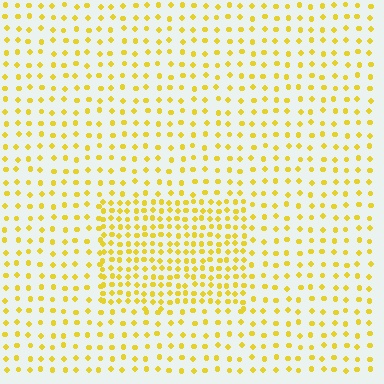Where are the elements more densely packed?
The elements are more densely packed inside the rectangle boundary.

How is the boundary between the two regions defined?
The boundary is defined by a change in element density (approximately 2.0x ratio). All elements are the same color, size, and shape.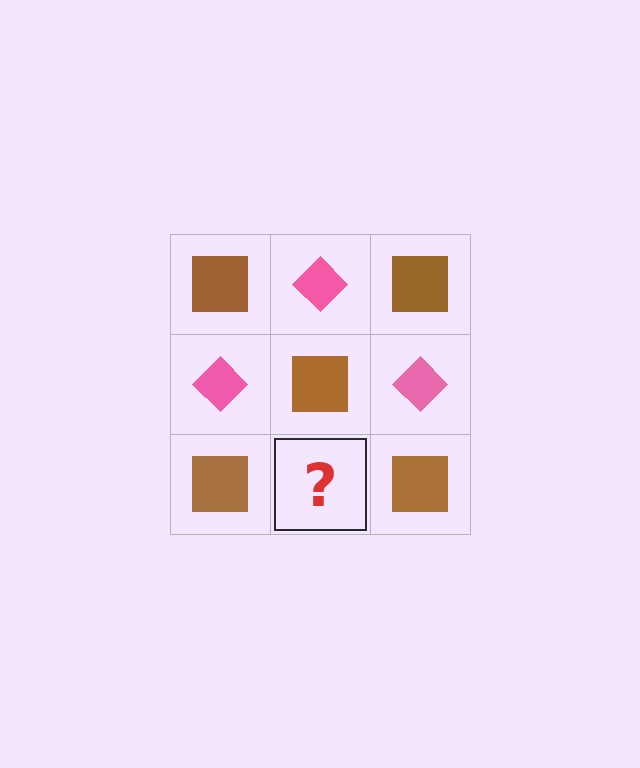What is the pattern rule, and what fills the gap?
The rule is that it alternates brown square and pink diamond in a checkerboard pattern. The gap should be filled with a pink diamond.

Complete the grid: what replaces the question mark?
The question mark should be replaced with a pink diamond.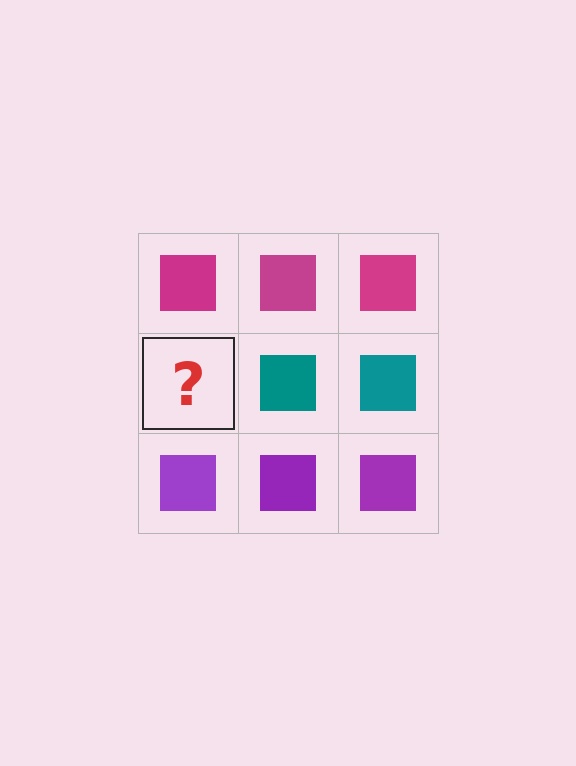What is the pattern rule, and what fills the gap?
The rule is that each row has a consistent color. The gap should be filled with a teal square.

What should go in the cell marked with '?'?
The missing cell should contain a teal square.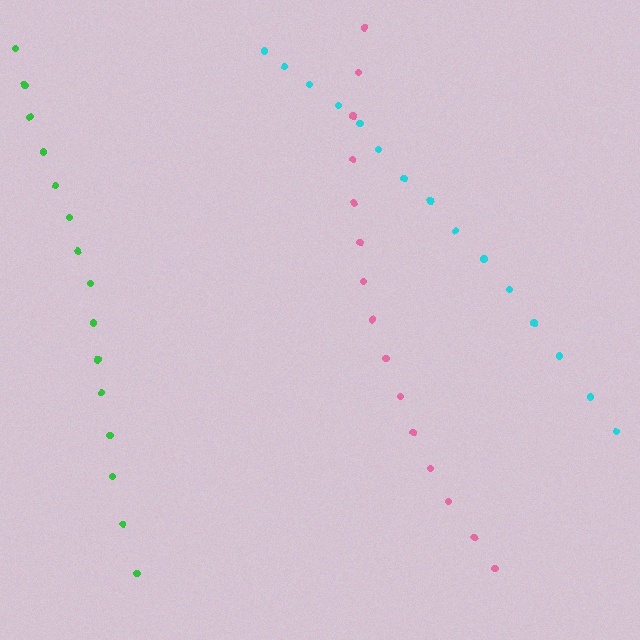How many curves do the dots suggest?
There are 3 distinct paths.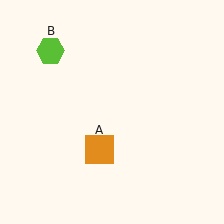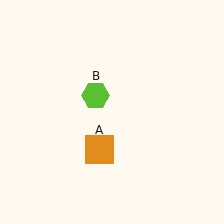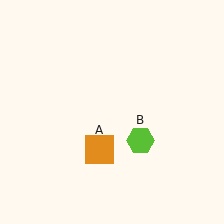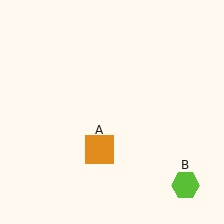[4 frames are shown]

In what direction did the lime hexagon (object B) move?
The lime hexagon (object B) moved down and to the right.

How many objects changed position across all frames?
1 object changed position: lime hexagon (object B).